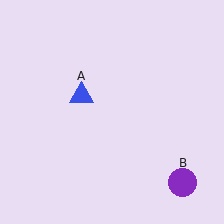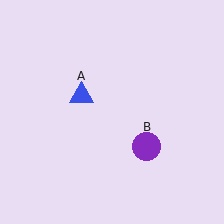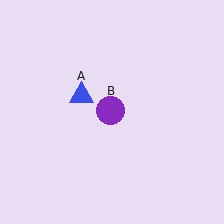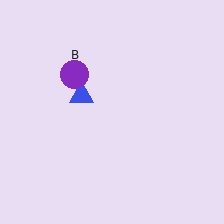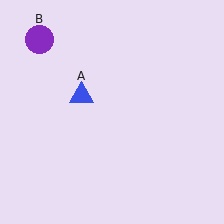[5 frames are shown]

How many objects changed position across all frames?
1 object changed position: purple circle (object B).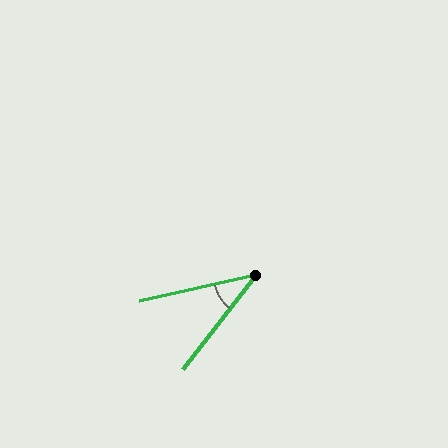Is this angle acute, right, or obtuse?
It is acute.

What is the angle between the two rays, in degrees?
Approximately 40 degrees.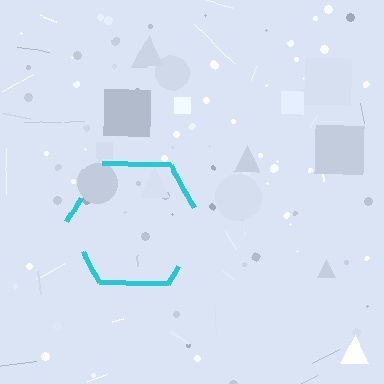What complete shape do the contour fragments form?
The contour fragments form a hexagon.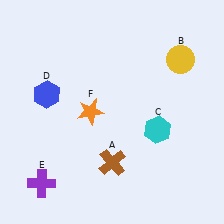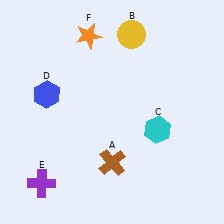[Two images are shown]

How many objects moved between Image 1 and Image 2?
2 objects moved between the two images.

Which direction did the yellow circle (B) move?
The yellow circle (B) moved left.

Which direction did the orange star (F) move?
The orange star (F) moved up.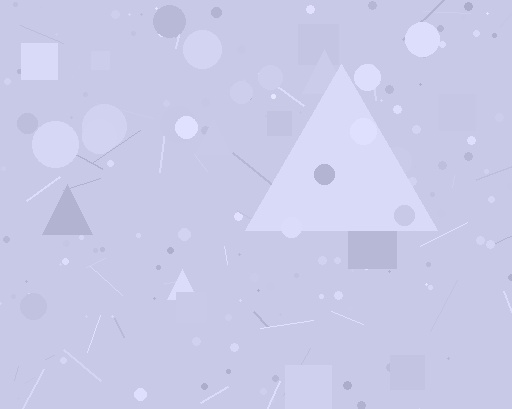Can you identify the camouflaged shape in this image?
The camouflaged shape is a triangle.